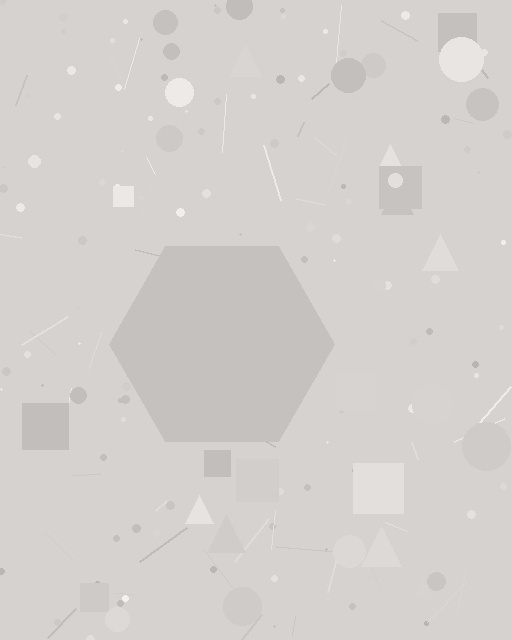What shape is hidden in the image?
A hexagon is hidden in the image.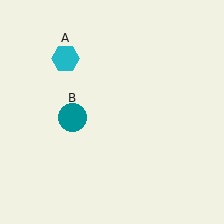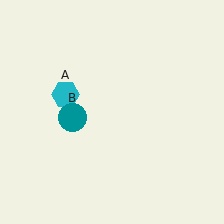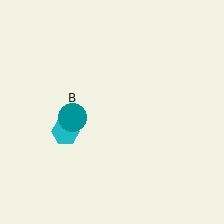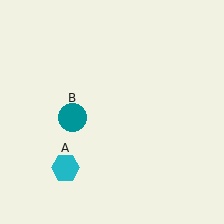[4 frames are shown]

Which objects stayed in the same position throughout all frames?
Teal circle (object B) remained stationary.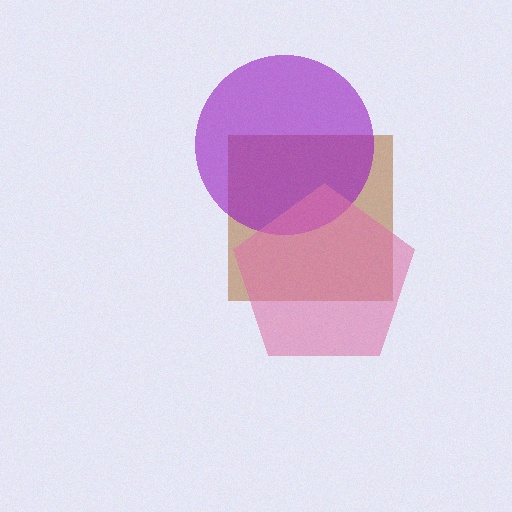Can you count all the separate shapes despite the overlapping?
Yes, there are 3 separate shapes.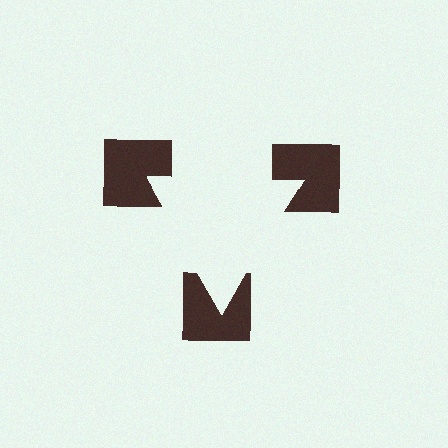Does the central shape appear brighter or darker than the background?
It typically appears slightly brighter than the background, even though no actual brightness change is drawn.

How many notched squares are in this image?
There are 3 — one at each vertex of the illusory triangle.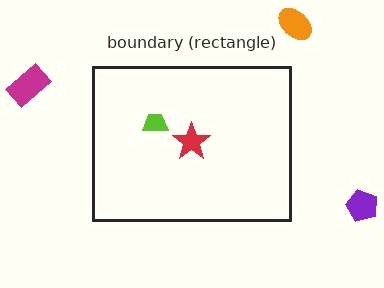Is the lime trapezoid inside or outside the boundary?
Inside.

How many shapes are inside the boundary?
2 inside, 3 outside.